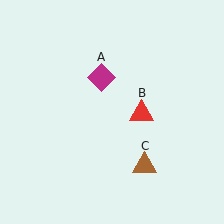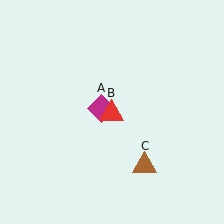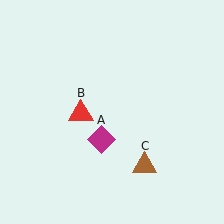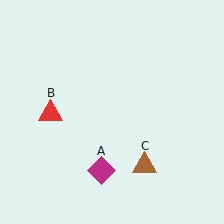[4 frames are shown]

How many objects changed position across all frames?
2 objects changed position: magenta diamond (object A), red triangle (object B).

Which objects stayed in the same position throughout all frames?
Brown triangle (object C) remained stationary.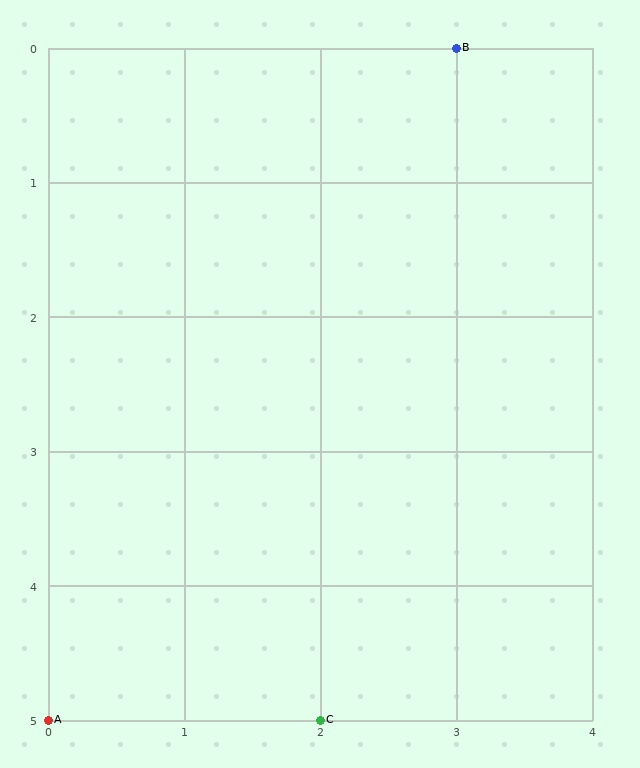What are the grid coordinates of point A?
Point A is at grid coordinates (0, 5).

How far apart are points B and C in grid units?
Points B and C are 1 column and 5 rows apart (about 5.1 grid units diagonally).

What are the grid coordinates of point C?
Point C is at grid coordinates (2, 5).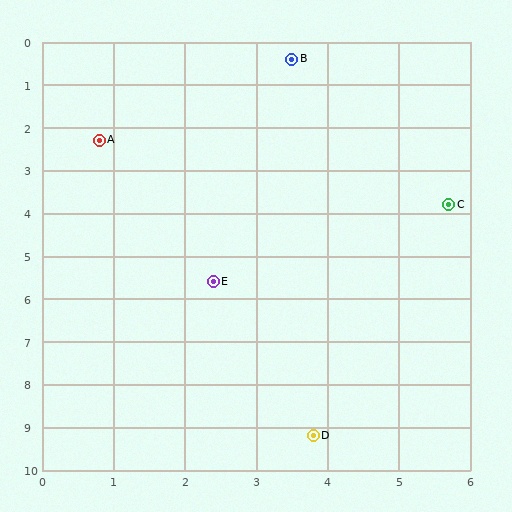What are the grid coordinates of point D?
Point D is at approximately (3.8, 9.2).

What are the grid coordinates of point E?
Point E is at approximately (2.4, 5.6).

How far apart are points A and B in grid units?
Points A and B are about 3.3 grid units apart.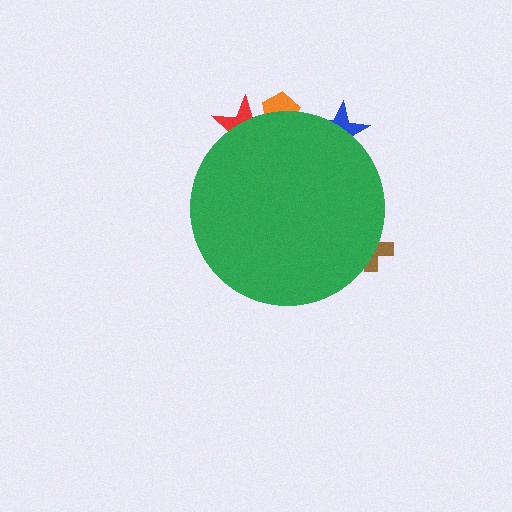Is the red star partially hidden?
Yes, the red star is partially hidden behind the green circle.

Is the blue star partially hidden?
Yes, the blue star is partially hidden behind the green circle.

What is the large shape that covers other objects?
A green circle.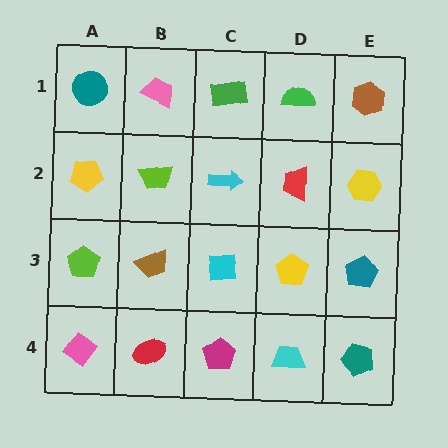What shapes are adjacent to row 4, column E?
A teal pentagon (row 3, column E), a cyan trapezoid (row 4, column D).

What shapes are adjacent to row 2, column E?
A brown hexagon (row 1, column E), a teal pentagon (row 3, column E), a red trapezoid (row 2, column D).